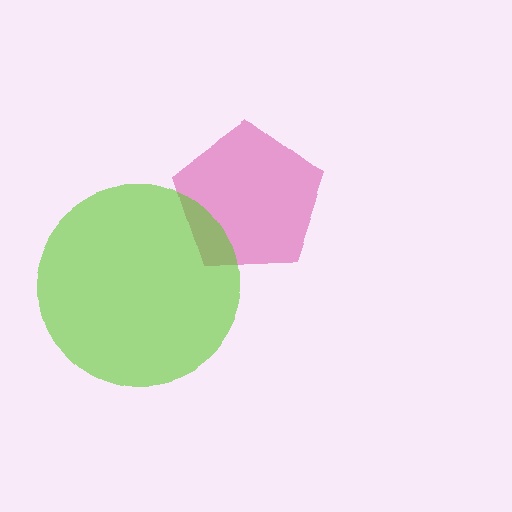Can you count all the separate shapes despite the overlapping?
Yes, there are 2 separate shapes.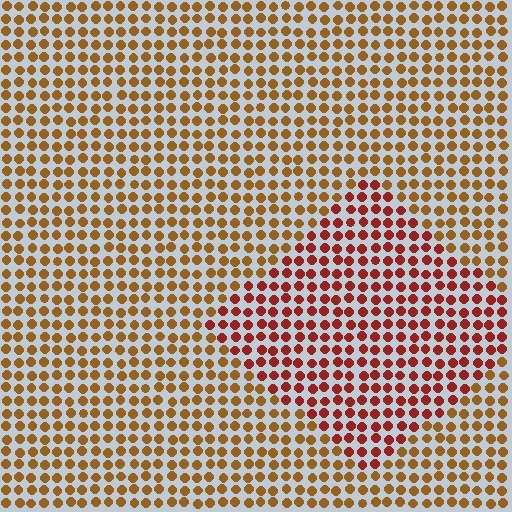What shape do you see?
I see a diamond.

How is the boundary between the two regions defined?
The boundary is defined purely by a slight shift in hue (about 34 degrees). Spacing, size, and orientation are identical on both sides.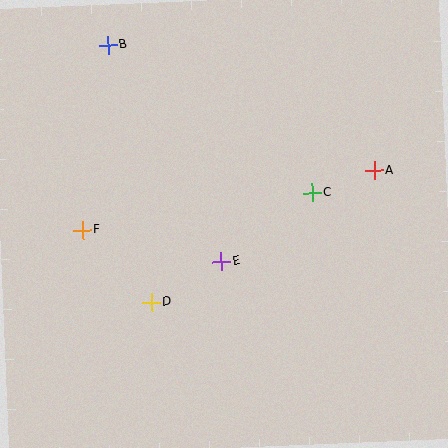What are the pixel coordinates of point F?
Point F is at (82, 230).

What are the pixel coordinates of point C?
Point C is at (312, 193).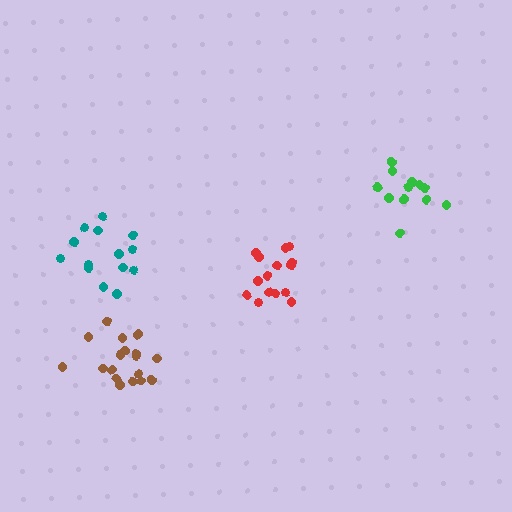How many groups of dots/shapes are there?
There are 4 groups.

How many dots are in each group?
Group 1: 14 dots, Group 2: 18 dots, Group 3: 15 dots, Group 4: 12 dots (59 total).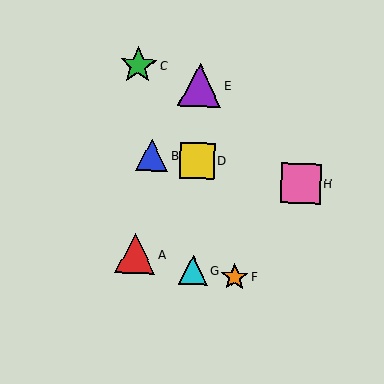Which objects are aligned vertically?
Objects D, E, G are aligned vertically.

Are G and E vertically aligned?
Yes, both are at x≈193.